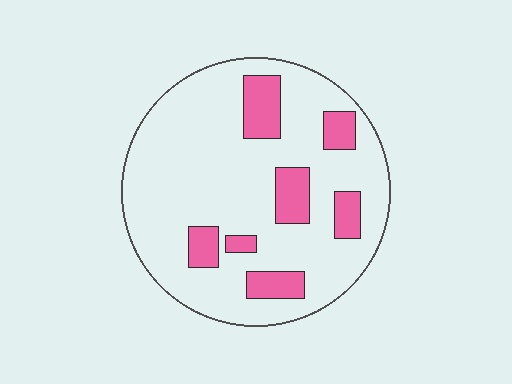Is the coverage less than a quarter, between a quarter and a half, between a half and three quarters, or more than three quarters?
Less than a quarter.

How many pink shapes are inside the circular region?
7.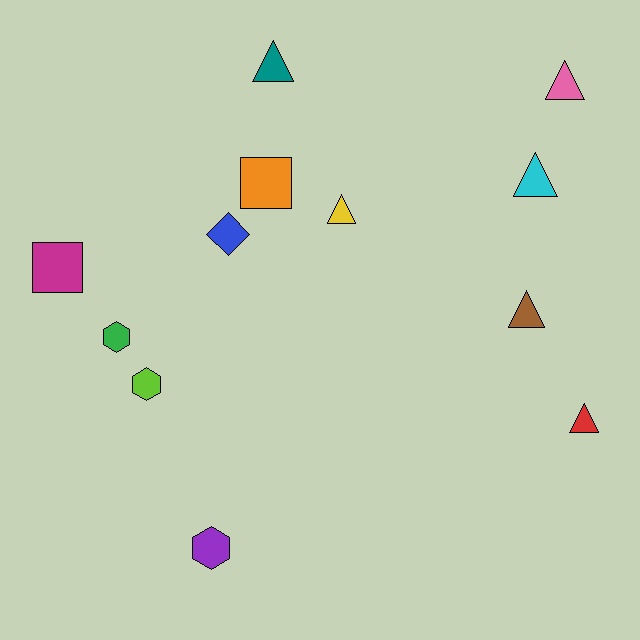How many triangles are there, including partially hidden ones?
There are 6 triangles.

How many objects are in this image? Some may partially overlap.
There are 12 objects.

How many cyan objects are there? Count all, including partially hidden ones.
There is 1 cyan object.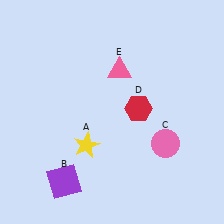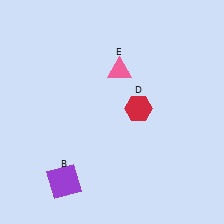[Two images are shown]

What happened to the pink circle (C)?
The pink circle (C) was removed in Image 2. It was in the bottom-right area of Image 1.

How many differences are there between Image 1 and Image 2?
There are 2 differences between the two images.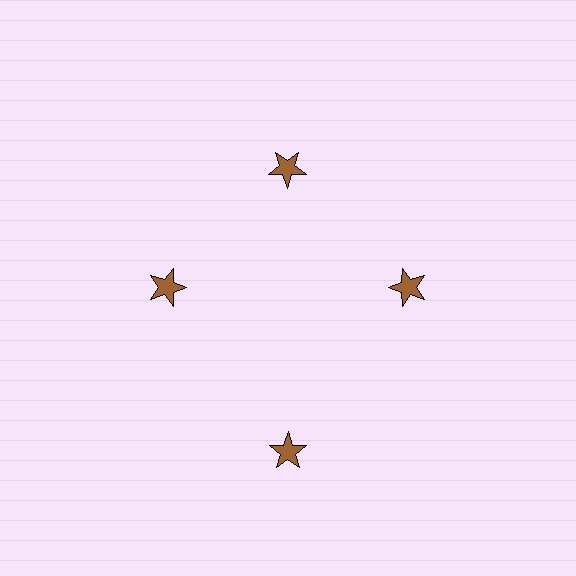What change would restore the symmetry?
The symmetry would be restored by moving it inward, back onto the ring so that all 4 stars sit at equal angles and equal distance from the center.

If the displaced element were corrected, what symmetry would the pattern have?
It would have 4-fold rotational symmetry — the pattern would map onto itself every 90 degrees.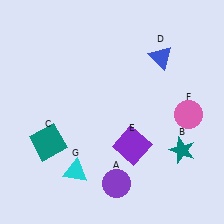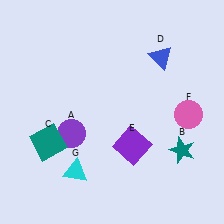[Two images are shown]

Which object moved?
The purple circle (A) moved up.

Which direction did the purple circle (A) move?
The purple circle (A) moved up.